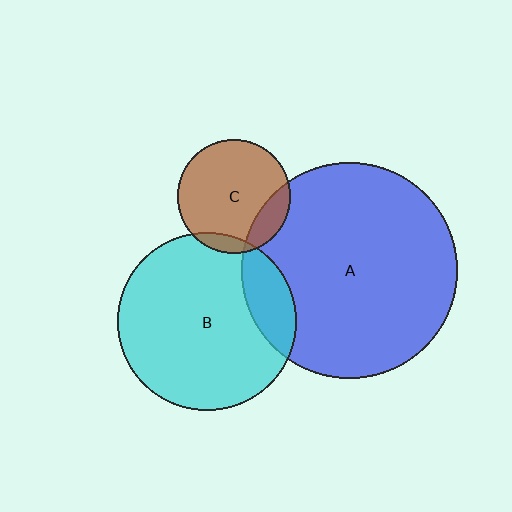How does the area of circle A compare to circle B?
Approximately 1.5 times.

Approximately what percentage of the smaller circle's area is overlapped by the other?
Approximately 15%.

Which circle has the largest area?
Circle A (blue).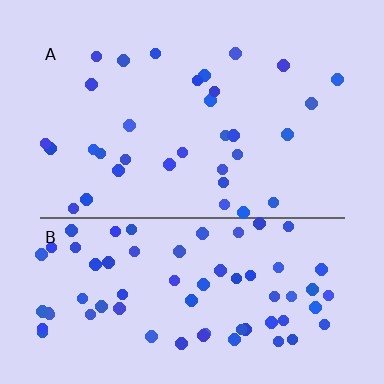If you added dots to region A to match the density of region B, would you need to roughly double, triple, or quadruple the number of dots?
Approximately double.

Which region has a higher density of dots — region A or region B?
B (the bottom).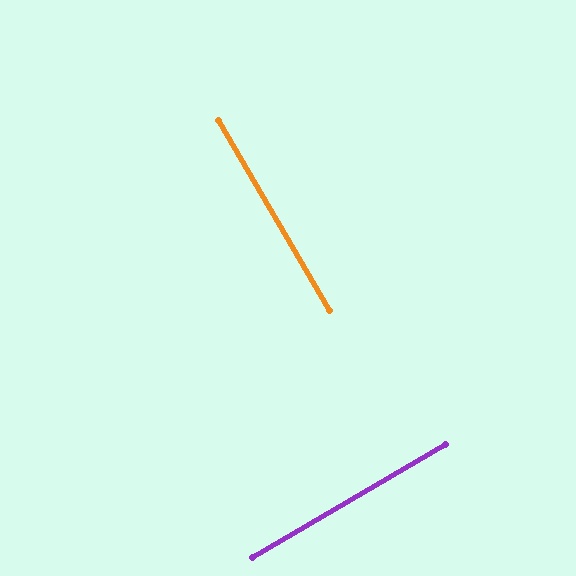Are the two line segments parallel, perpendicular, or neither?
Perpendicular — they meet at approximately 90°.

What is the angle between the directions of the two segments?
Approximately 90 degrees.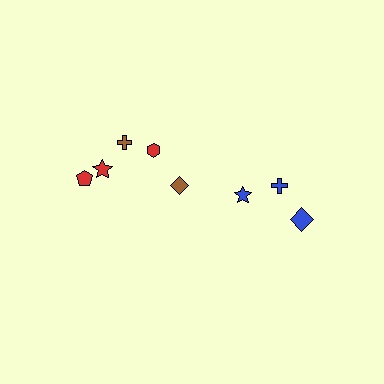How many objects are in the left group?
There are 5 objects.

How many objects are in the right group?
There are 3 objects.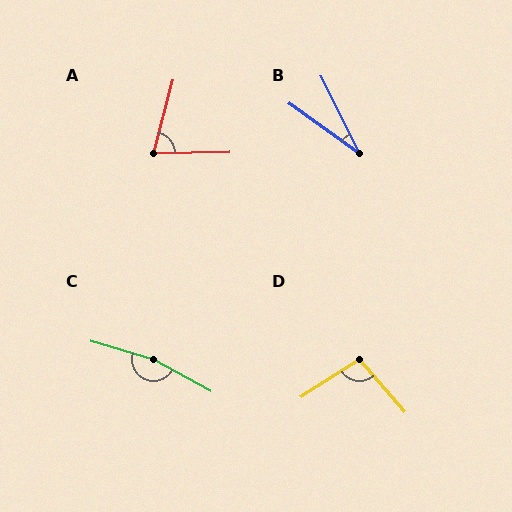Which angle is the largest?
C, at approximately 168 degrees.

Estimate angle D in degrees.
Approximately 99 degrees.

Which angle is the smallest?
B, at approximately 28 degrees.